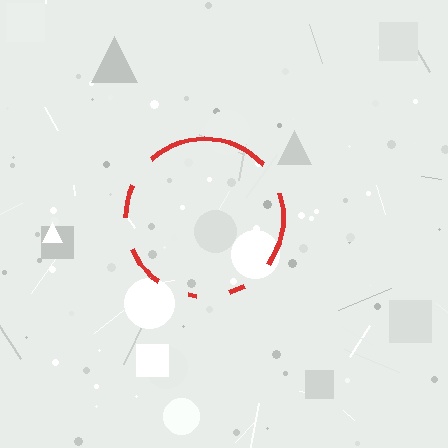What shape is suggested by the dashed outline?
The dashed outline suggests a circle.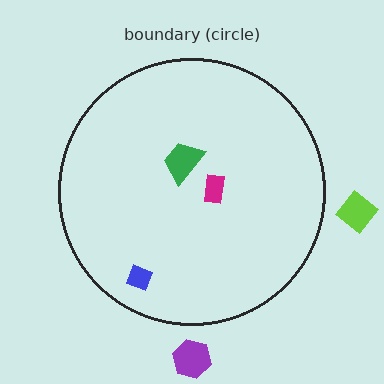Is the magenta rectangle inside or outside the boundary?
Inside.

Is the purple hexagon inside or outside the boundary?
Outside.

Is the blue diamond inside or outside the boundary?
Inside.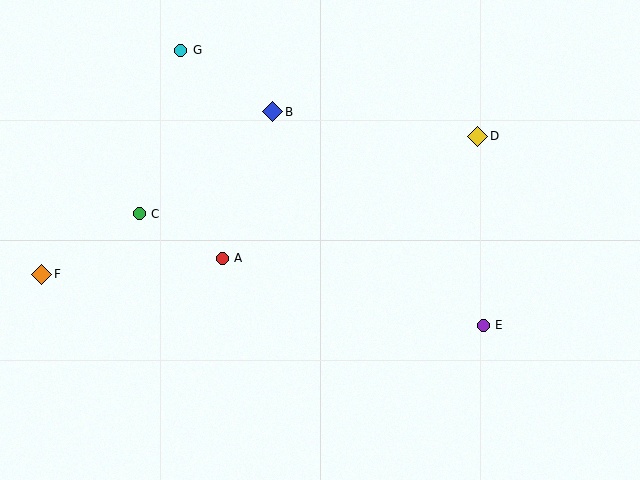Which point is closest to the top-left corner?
Point G is closest to the top-left corner.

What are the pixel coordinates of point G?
Point G is at (181, 50).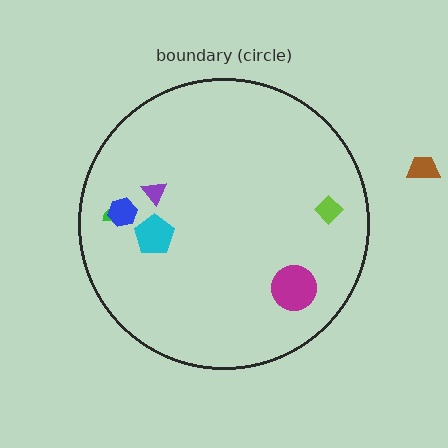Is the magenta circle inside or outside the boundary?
Inside.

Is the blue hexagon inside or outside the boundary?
Inside.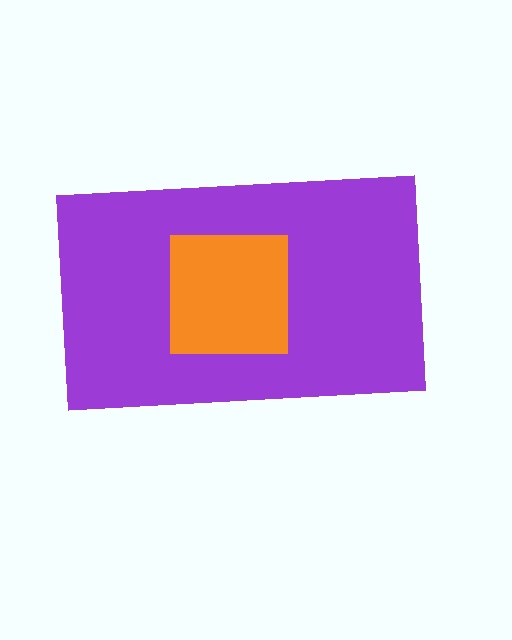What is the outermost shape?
The purple rectangle.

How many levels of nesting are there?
2.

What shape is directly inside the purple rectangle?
The orange square.